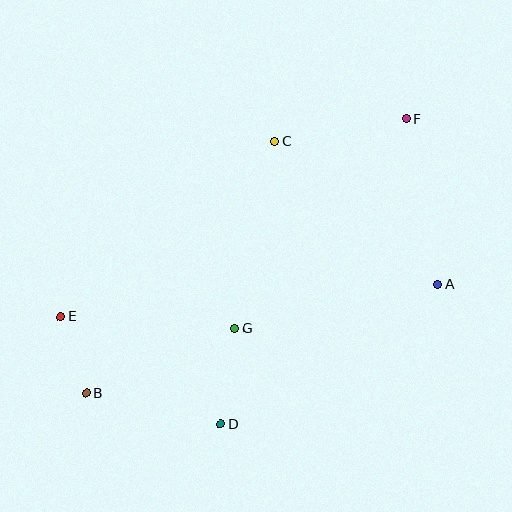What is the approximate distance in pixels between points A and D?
The distance between A and D is approximately 258 pixels.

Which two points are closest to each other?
Points B and E are closest to each other.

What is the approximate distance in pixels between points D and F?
The distance between D and F is approximately 357 pixels.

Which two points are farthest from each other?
Points B and F are farthest from each other.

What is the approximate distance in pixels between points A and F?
The distance between A and F is approximately 169 pixels.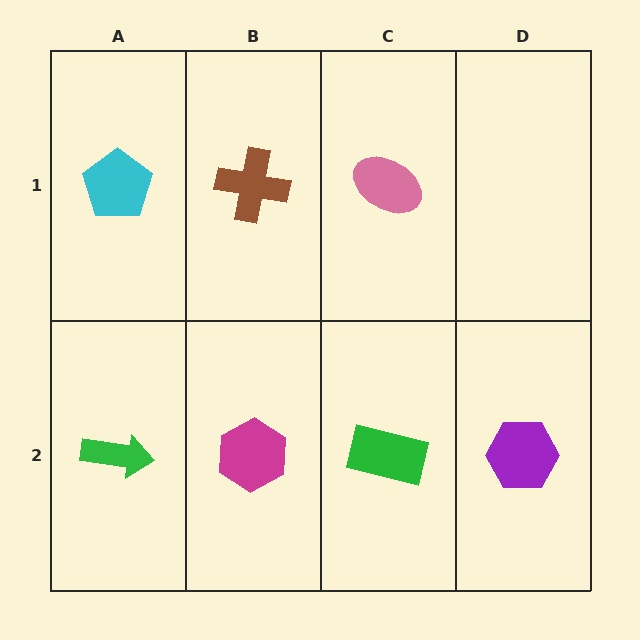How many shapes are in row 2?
4 shapes.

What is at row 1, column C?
A pink ellipse.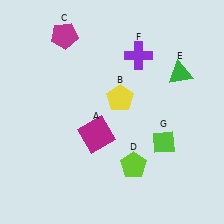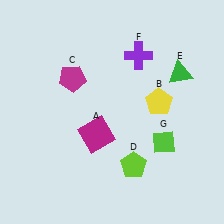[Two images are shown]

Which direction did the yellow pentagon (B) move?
The yellow pentagon (B) moved right.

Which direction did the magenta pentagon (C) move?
The magenta pentagon (C) moved down.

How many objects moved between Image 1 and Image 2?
2 objects moved between the two images.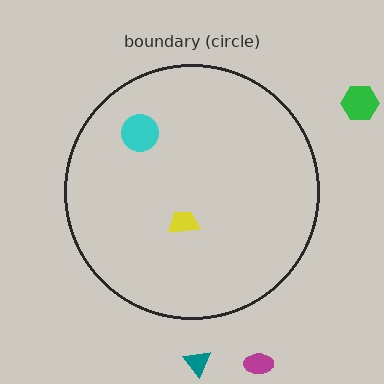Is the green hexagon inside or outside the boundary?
Outside.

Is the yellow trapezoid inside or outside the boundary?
Inside.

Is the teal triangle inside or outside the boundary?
Outside.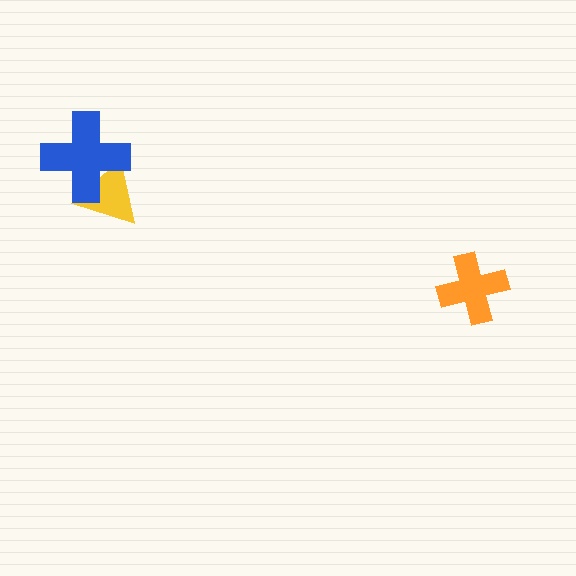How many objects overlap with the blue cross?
1 object overlaps with the blue cross.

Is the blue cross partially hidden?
No, no other shape covers it.